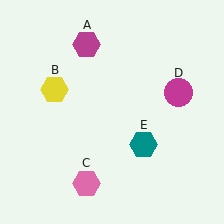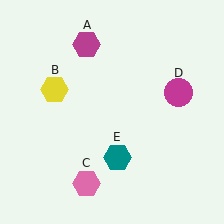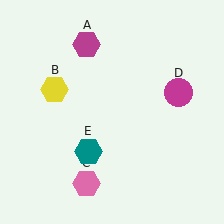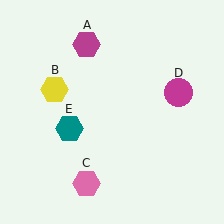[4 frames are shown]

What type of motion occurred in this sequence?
The teal hexagon (object E) rotated clockwise around the center of the scene.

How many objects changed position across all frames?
1 object changed position: teal hexagon (object E).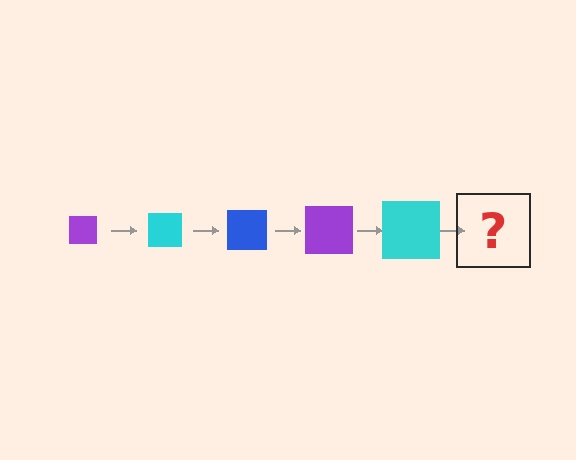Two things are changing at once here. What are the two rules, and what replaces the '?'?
The two rules are that the square grows larger each step and the color cycles through purple, cyan, and blue. The '?' should be a blue square, larger than the previous one.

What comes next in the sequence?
The next element should be a blue square, larger than the previous one.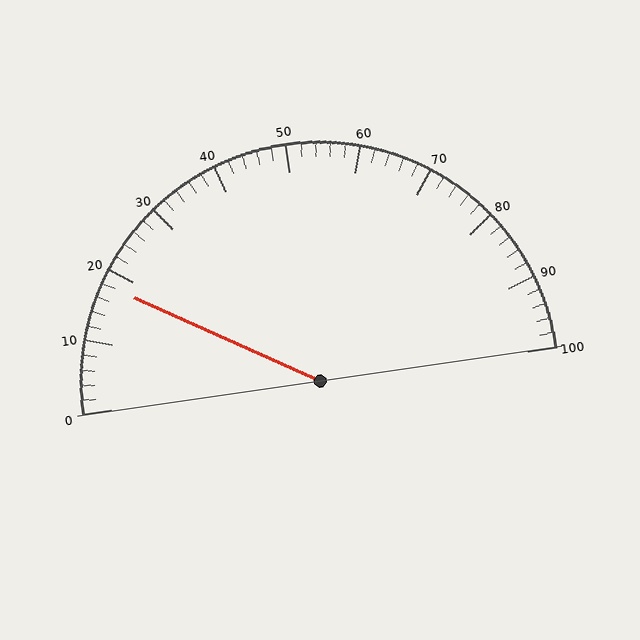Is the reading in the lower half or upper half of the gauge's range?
The reading is in the lower half of the range (0 to 100).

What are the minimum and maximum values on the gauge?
The gauge ranges from 0 to 100.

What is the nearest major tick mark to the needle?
The nearest major tick mark is 20.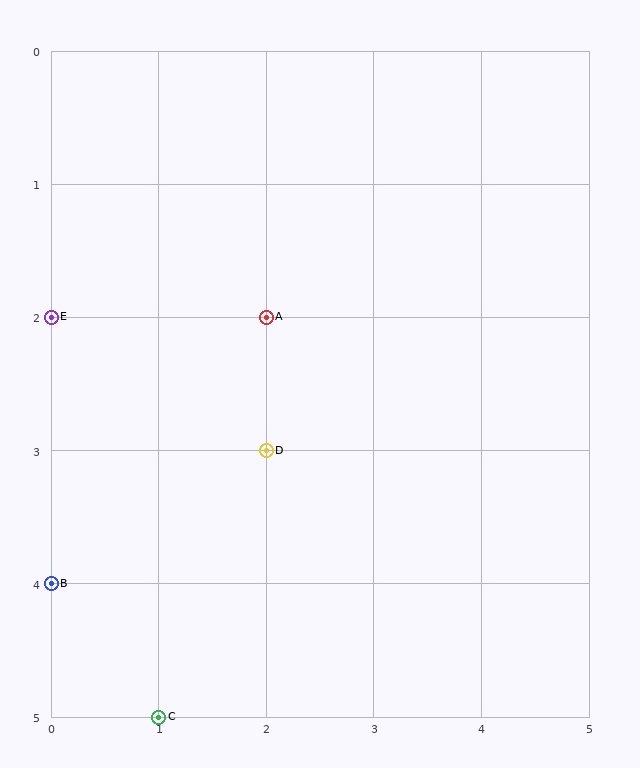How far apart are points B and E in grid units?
Points B and E are 2 rows apart.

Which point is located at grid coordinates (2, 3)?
Point D is at (2, 3).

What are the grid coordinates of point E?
Point E is at grid coordinates (0, 2).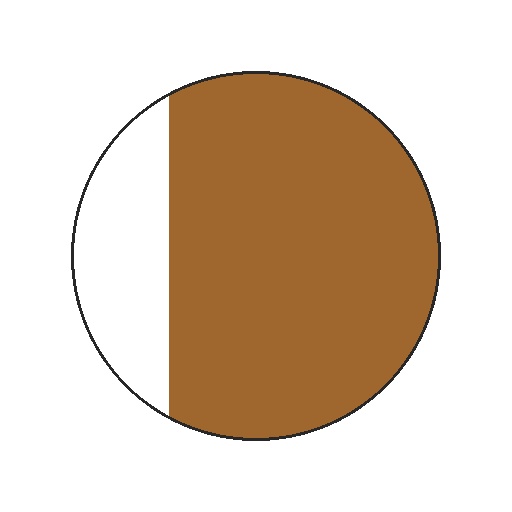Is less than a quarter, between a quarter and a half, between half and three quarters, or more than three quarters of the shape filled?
More than three quarters.